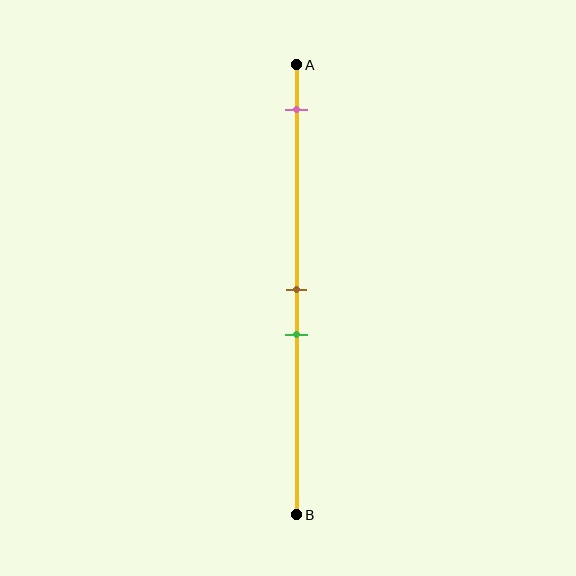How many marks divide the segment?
There are 3 marks dividing the segment.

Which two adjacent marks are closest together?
The brown and green marks are the closest adjacent pair.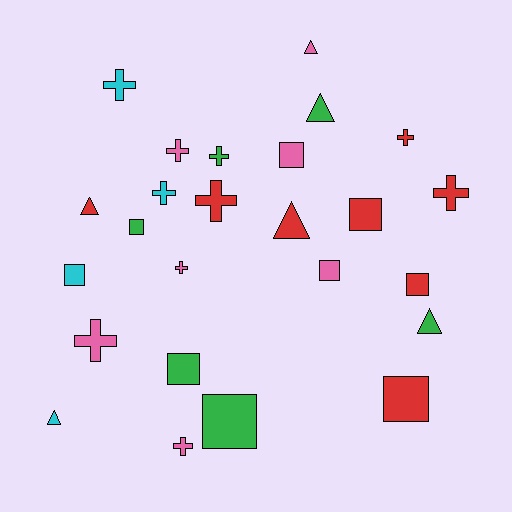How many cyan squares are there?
There is 1 cyan square.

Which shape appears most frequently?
Cross, with 10 objects.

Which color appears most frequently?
Red, with 8 objects.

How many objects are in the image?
There are 25 objects.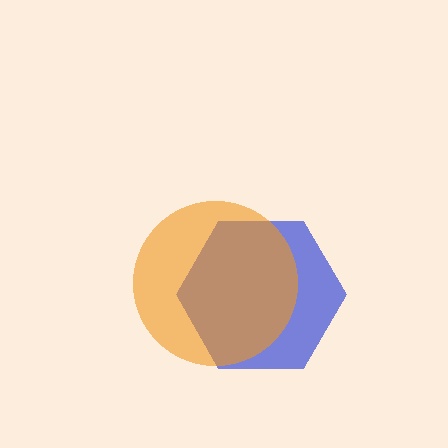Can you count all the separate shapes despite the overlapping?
Yes, there are 2 separate shapes.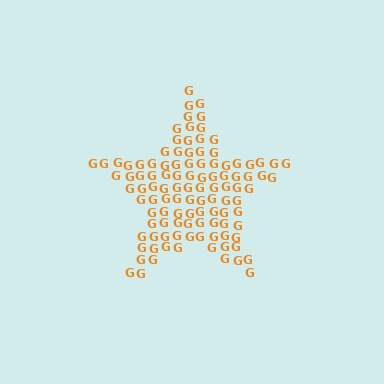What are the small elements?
The small elements are letter G's.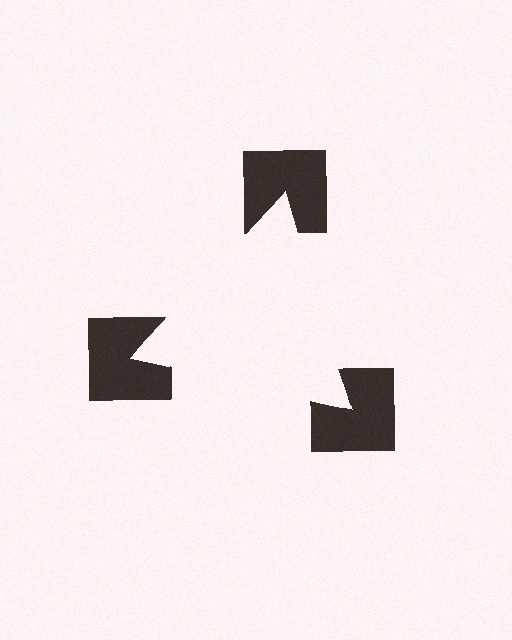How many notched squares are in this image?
There are 3 — one at each vertex of the illusory triangle.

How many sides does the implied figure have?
3 sides.